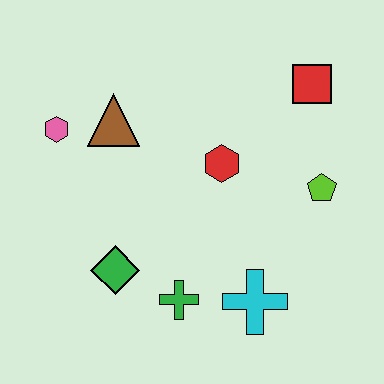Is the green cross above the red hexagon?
No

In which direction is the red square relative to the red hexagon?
The red square is to the right of the red hexagon.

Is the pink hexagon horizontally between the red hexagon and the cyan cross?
No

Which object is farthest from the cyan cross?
The pink hexagon is farthest from the cyan cross.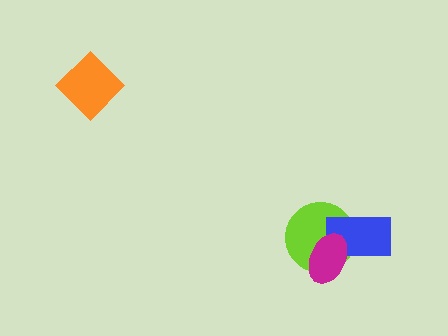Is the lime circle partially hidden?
Yes, it is partially covered by another shape.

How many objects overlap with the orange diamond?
0 objects overlap with the orange diamond.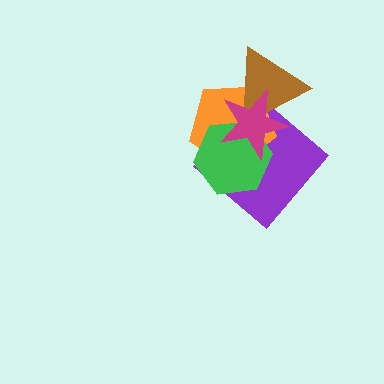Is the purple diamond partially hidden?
Yes, it is partially covered by another shape.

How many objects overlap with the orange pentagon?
4 objects overlap with the orange pentagon.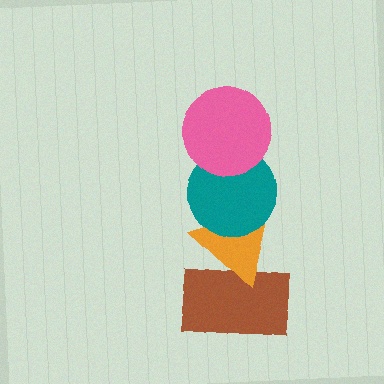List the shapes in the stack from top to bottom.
From top to bottom: the pink circle, the teal circle, the orange triangle, the brown rectangle.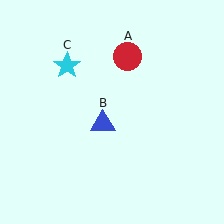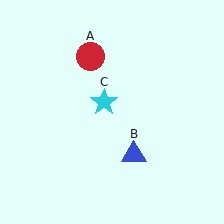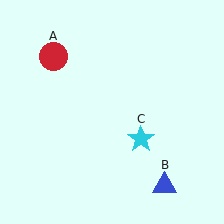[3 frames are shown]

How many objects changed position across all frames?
3 objects changed position: red circle (object A), blue triangle (object B), cyan star (object C).